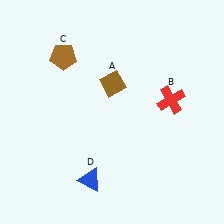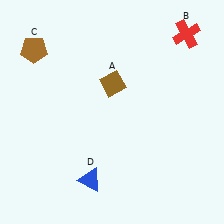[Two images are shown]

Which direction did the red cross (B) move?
The red cross (B) moved up.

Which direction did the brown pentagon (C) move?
The brown pentagon (C) moved left.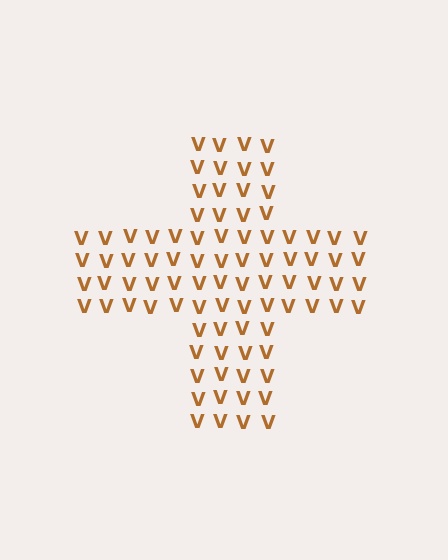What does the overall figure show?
The overall figure shows a cross.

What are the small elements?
The small elements are letter V's.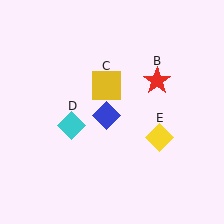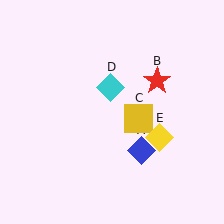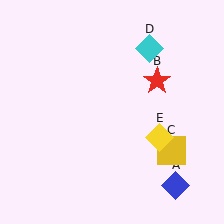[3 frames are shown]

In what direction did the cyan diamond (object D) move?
The cyan diamond (object D) moved up and to the right.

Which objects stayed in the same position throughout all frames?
Red star (object B) and yellow diamond (object E) remained stationary.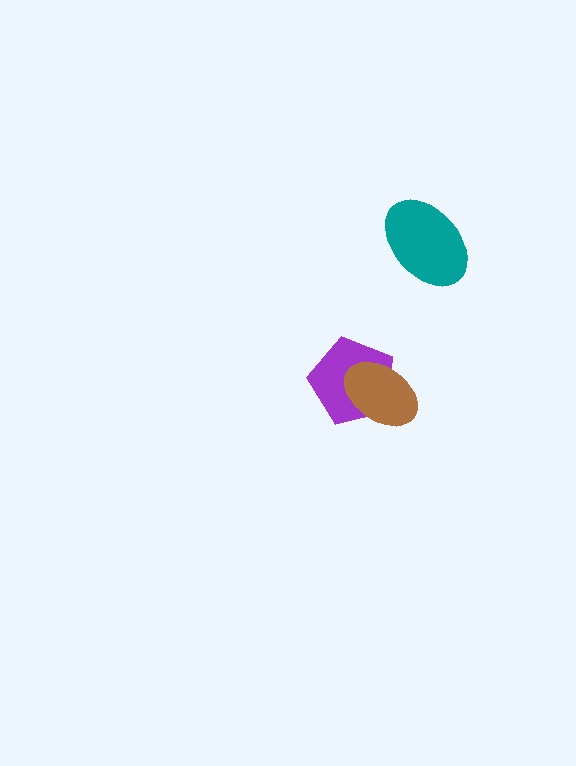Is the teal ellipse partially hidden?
No, no other shape covers it.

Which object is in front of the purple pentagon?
The brown ellipse is in front of the purple pentagon.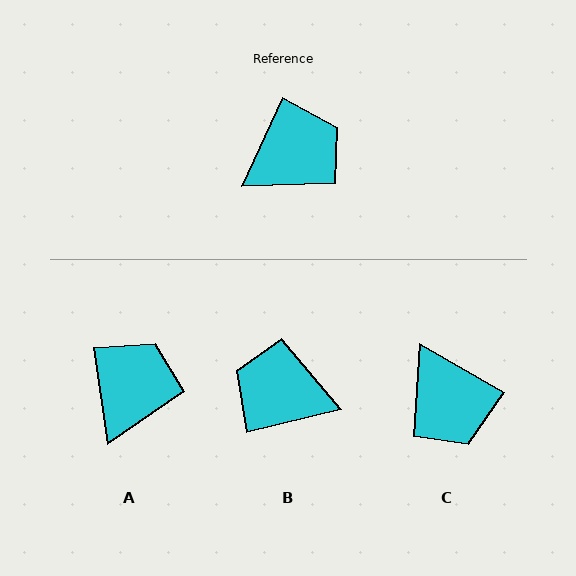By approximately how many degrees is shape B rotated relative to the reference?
Approximately 128 degrees counter-clockwise.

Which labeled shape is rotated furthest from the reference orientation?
B, about 128 degrees away.